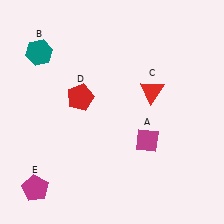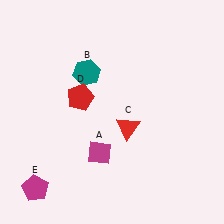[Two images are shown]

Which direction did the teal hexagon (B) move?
The teal hexagon (B) moved right.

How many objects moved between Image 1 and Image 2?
3 objects moved between the two images.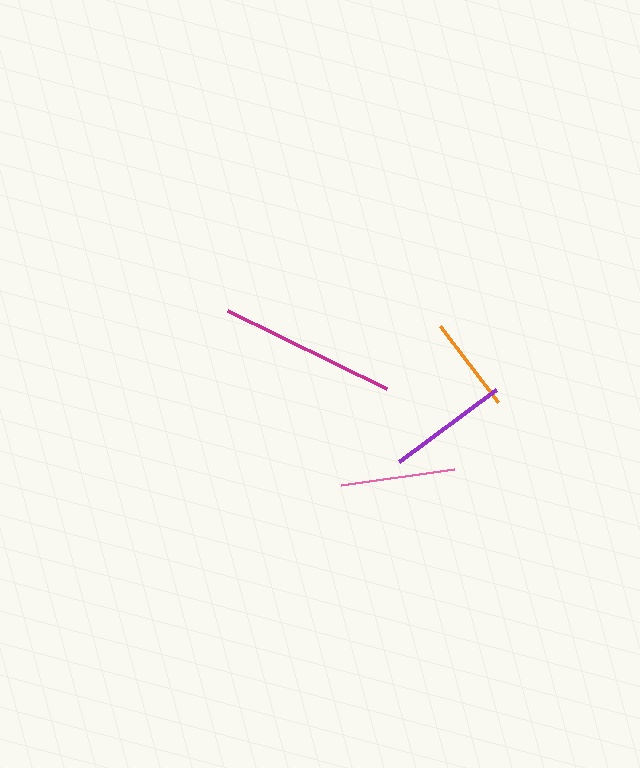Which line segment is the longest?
The magenta line is the longest at approximately 177 pixels.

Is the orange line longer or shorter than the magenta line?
The magenta line is longer than the orange line.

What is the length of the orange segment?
The orange segment is approximately 95 pixels long.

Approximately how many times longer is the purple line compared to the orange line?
The purple line is approximately 1.3 times the length of the orange line.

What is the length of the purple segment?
The purple segment is approximately 121 pixels long.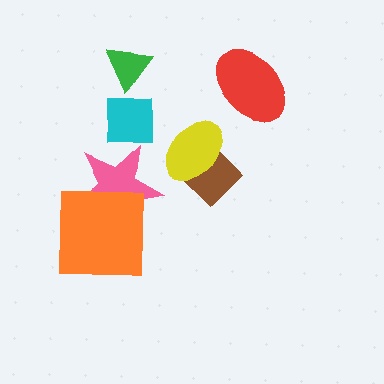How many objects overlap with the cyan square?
1 object overlaps with the cyan square.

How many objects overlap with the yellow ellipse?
1 object overlaps with the yellow ellipse.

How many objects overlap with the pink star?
2 objects overlap with the pink star.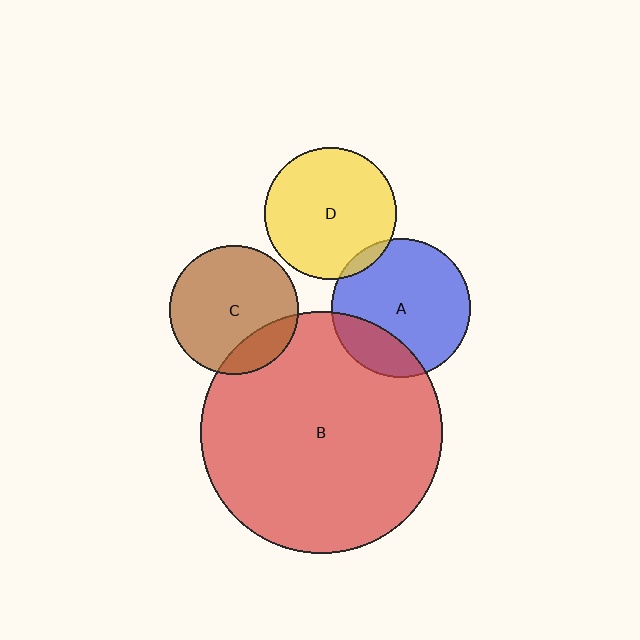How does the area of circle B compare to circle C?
Approximately 3.5 times.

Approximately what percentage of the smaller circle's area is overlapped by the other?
Approximately 20%.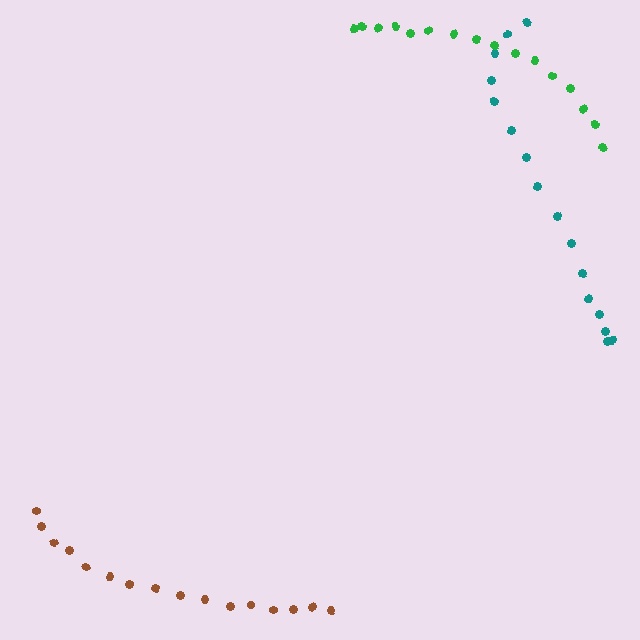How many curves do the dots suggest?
There are 3 distinct paths.